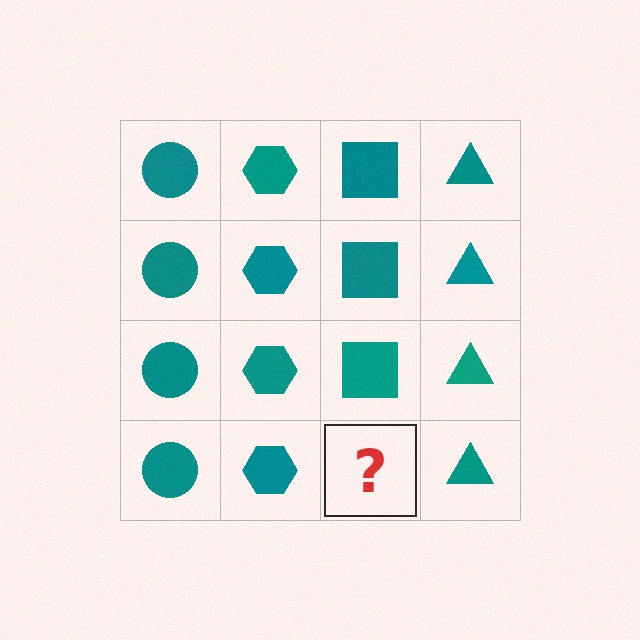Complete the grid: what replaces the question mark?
The question mark should be replaced with a teal square.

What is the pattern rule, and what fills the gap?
The rule is that each column has a consistent shape. The gap should be filled with a teal square.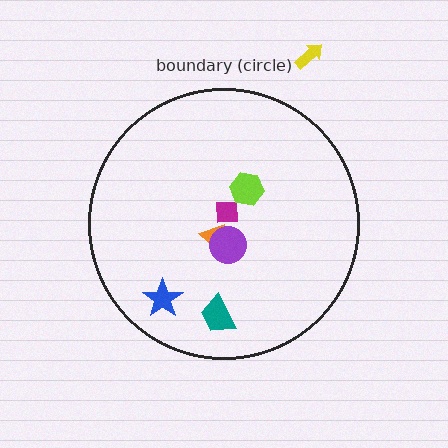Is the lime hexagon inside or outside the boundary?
Inside.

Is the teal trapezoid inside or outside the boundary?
Inside.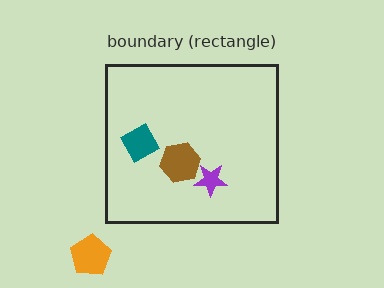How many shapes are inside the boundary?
3 inside, 1 outside.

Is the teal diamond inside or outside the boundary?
Inside.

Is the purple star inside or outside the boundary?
Inside.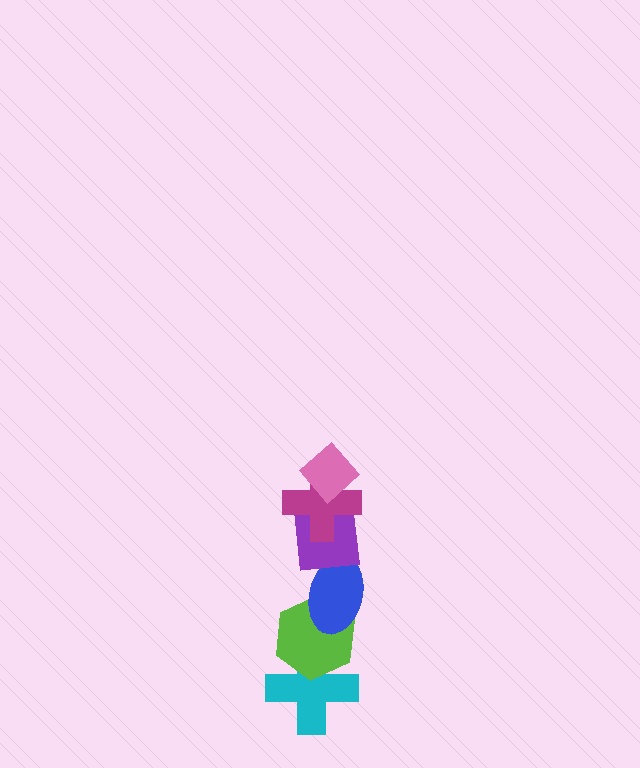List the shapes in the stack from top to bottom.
From top to bottom: the pink diamond, the magenta cross, the purple square, the blue ellipse, the lime hexagon, the cyan cross.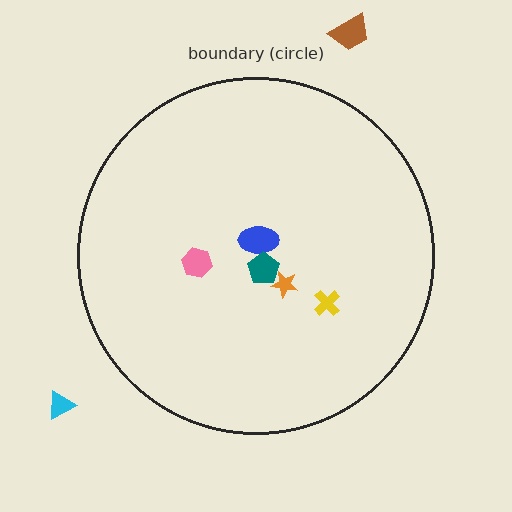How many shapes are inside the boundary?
5 inside, 2 outside.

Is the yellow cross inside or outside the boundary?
Inside.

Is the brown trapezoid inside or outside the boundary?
Outside.